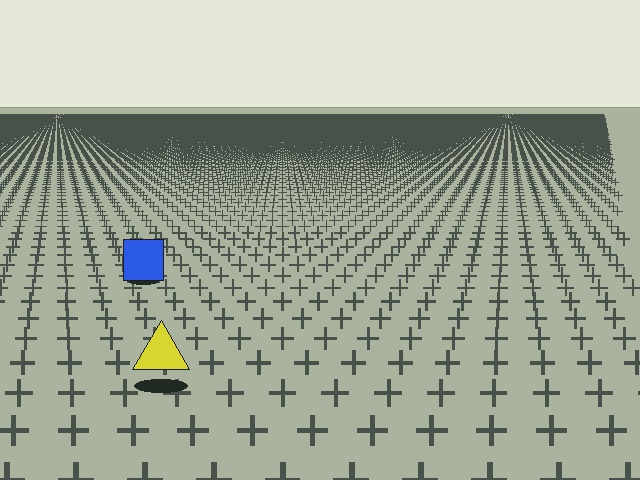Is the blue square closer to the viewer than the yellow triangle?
No. The yellow triangle is closer — you can tell from the texture gradient: the ground texture is coarser near it.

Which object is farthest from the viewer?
The blue square is farthest from the viewer. It appears smaller and the ground texture around it is denser.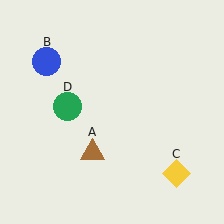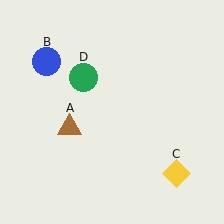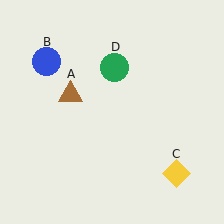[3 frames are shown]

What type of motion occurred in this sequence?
The brown triangle (object A), green circle (object D) rotated clockwise around the center of the scene.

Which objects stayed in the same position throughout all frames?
Blue circle (object B) and yellow diamond (object C) remained stationary.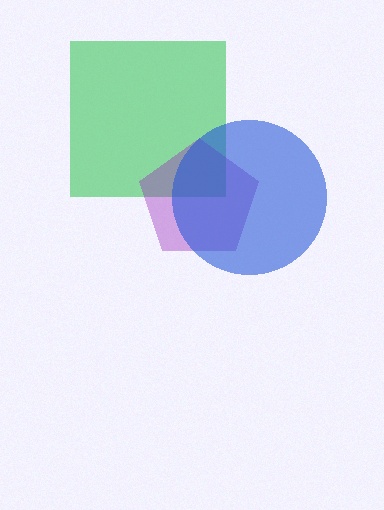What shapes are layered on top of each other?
The layered shapes are: a green square, a purple pentagon, a blue circle.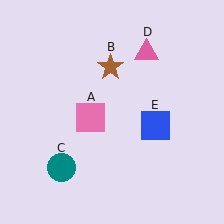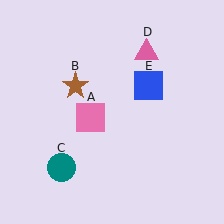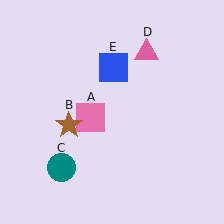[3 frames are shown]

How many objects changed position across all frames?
2 objects changed position: brown star (object B), blue square (object E).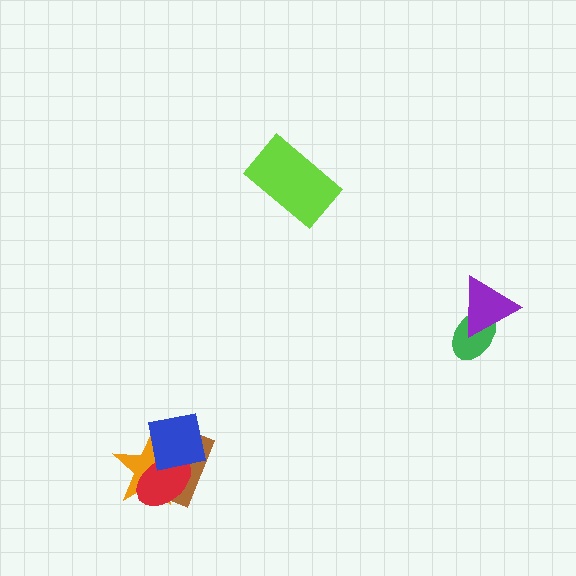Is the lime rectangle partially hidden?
No, no other shape covers it.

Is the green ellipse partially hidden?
Yes, it is partially covered by another shape.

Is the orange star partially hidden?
Yes, it is partially covered by another shape.